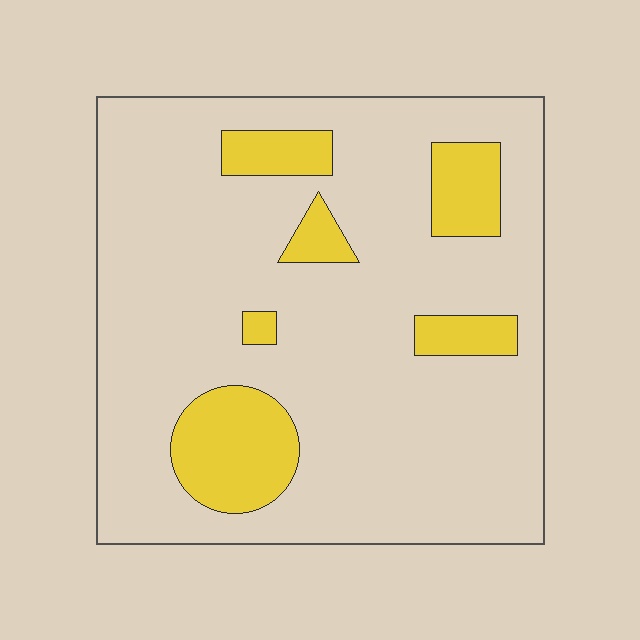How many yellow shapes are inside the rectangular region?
6.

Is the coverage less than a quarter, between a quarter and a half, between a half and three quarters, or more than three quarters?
Less than a quarter.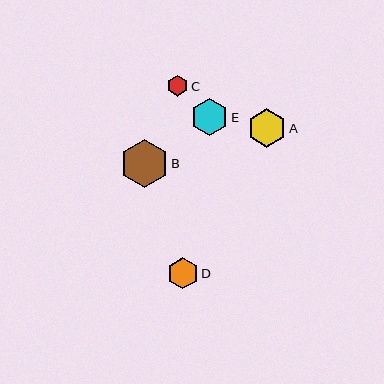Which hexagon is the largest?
Hexagon B is the largest with a size of approximately 48 pixels.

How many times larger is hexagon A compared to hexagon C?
Hexagon A is approximately 1.9 times the size of hexagon C.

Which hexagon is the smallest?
Hexagon C is the smallest with a size of approximately 21 pixels.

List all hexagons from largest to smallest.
From largest to smallest: B, A, E, D, C.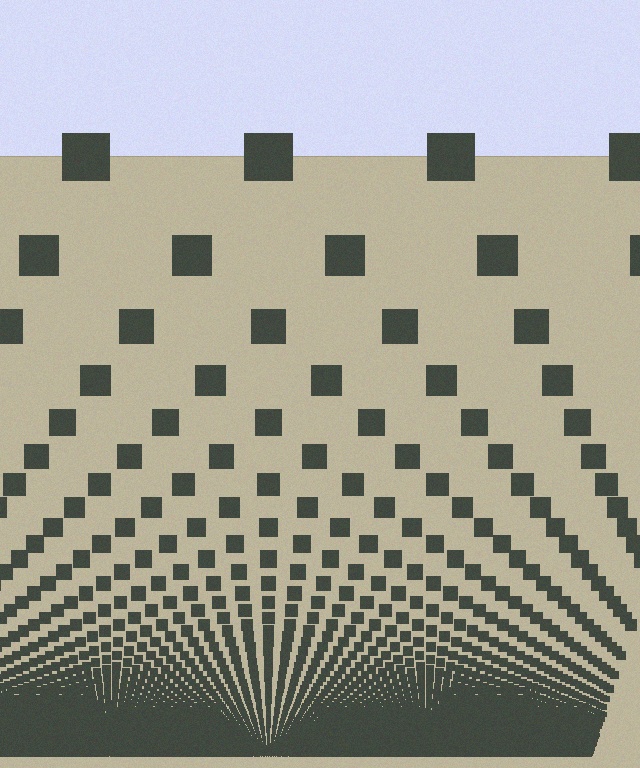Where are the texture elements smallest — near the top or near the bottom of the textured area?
Near the bottom.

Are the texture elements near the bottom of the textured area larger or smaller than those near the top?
Smaller. The gradient is inverted — elements near the bottom are smaller and denser.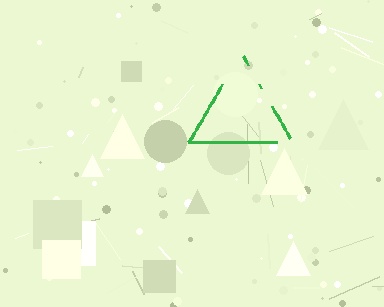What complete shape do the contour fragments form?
The contour fragments form a triangle.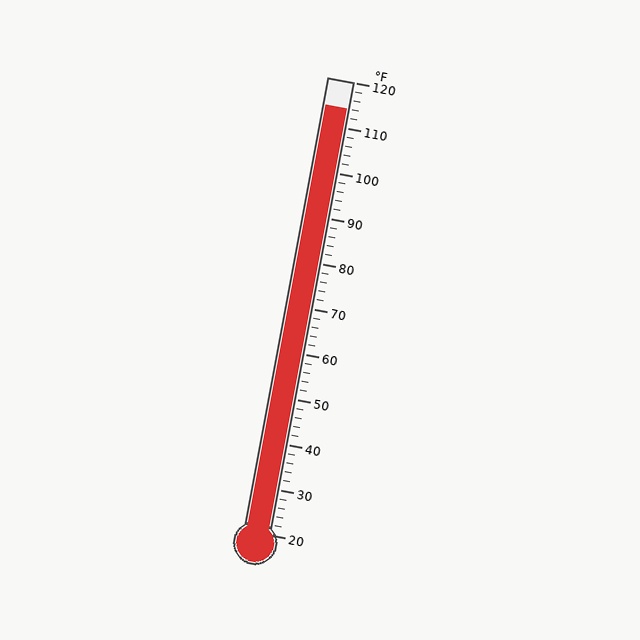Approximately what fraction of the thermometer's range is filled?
The thermometer is filled to approximately 95% of its range.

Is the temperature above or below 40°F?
The temperature is above 40°F.